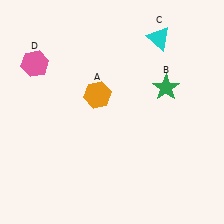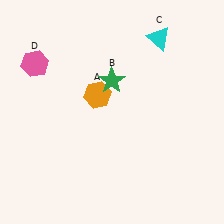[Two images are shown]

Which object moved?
The green star (B) moved left.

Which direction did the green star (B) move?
The green star (B) moved left.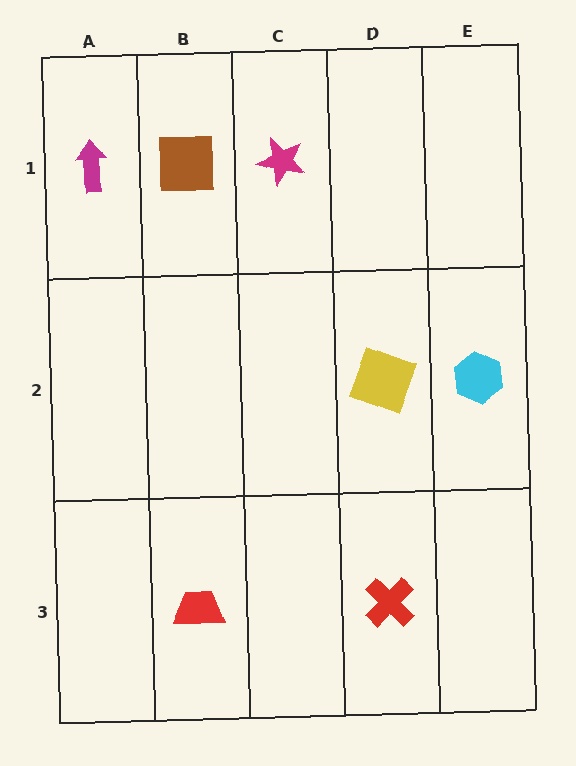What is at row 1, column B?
A brown square.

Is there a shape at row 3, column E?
No, that cell is empty.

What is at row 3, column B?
A red trapezoid.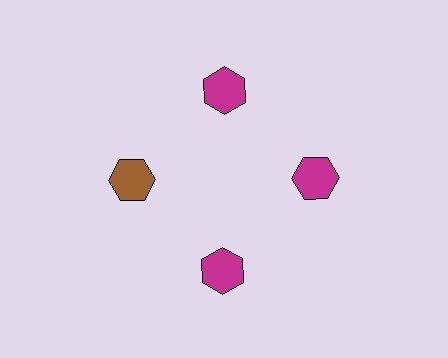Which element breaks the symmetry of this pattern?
The brown hexagon at roughly the 9 o'clock position breaks the symmetry. All other shapes are magenta hexagons.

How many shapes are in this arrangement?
There are 4 shapes arranged in a ring pattern.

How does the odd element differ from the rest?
It has a different color: brown instead of magenta.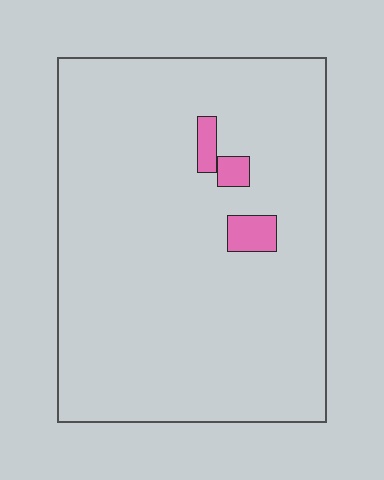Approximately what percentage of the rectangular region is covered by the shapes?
Approximately 5%.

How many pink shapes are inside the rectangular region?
3.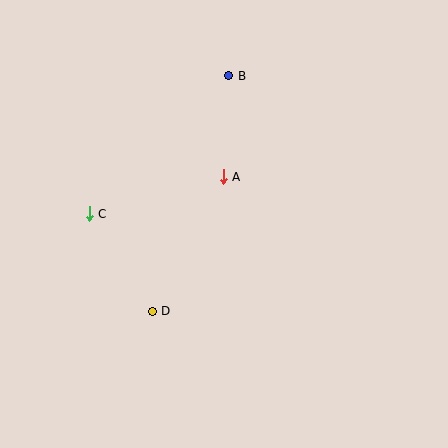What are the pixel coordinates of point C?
Point C is at (89, 214).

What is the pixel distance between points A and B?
The distance between A and B is 101 pixels.